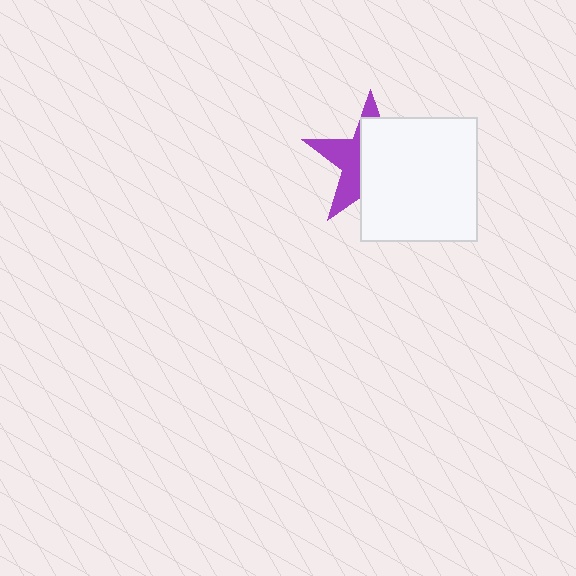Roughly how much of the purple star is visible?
A small part of it is visible (roughly 39%).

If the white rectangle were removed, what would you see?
You would see the complete purple star.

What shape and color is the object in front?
The object in front is a white rectangle.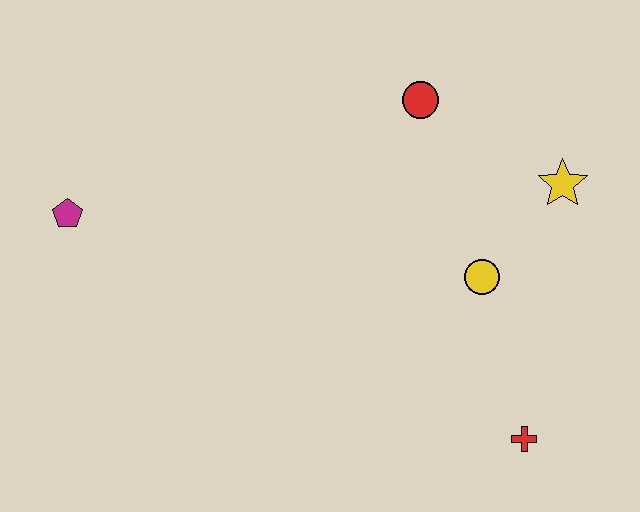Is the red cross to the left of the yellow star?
Yes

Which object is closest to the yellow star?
The yellow circle is closest to the yellow star.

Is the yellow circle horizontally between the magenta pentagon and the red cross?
Yes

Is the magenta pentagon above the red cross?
Yes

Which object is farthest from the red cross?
The magenta pentagon is farthest from the red cross.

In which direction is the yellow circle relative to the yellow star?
The yellow circle is below the yellow star.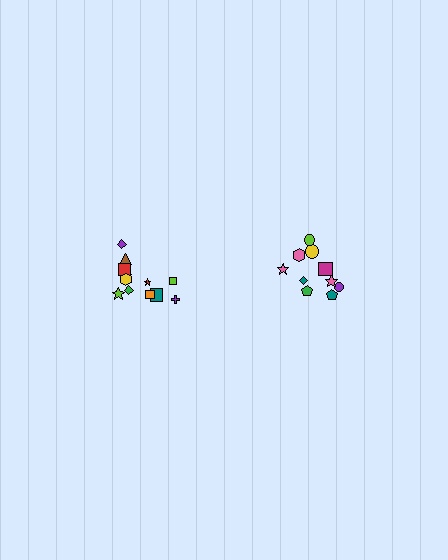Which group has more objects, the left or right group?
The left group.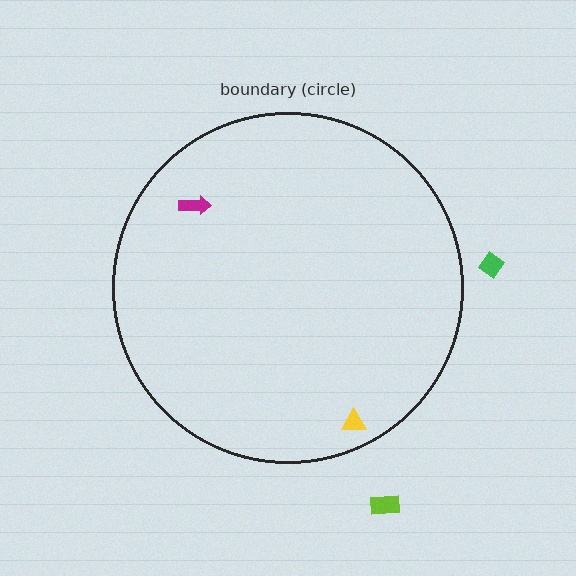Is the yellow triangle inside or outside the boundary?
Inside.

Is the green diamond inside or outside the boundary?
Outside.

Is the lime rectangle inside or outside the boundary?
Outside.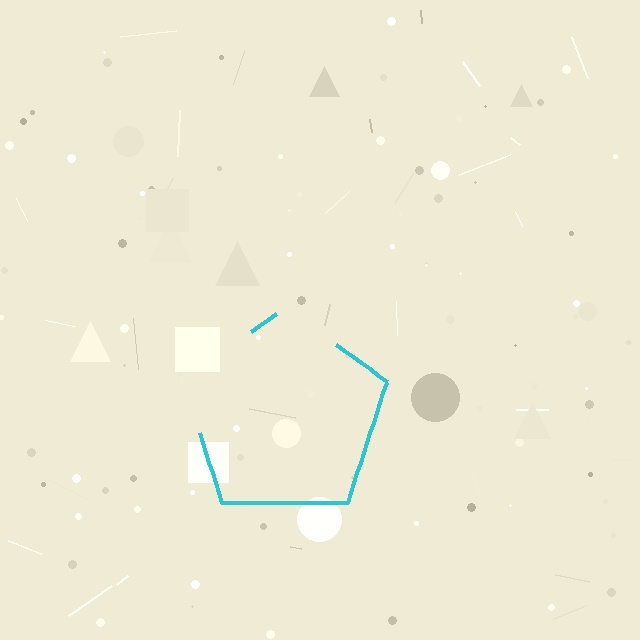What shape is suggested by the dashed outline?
The dashed outline suggests a pentagon.